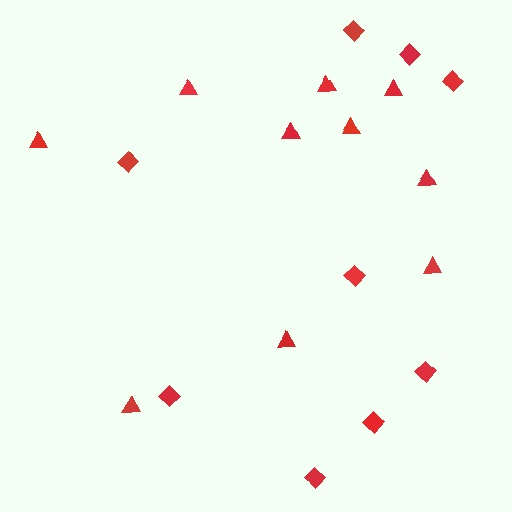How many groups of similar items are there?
There are 2 groups: one group of triangles (10) and one group of diamonds (9).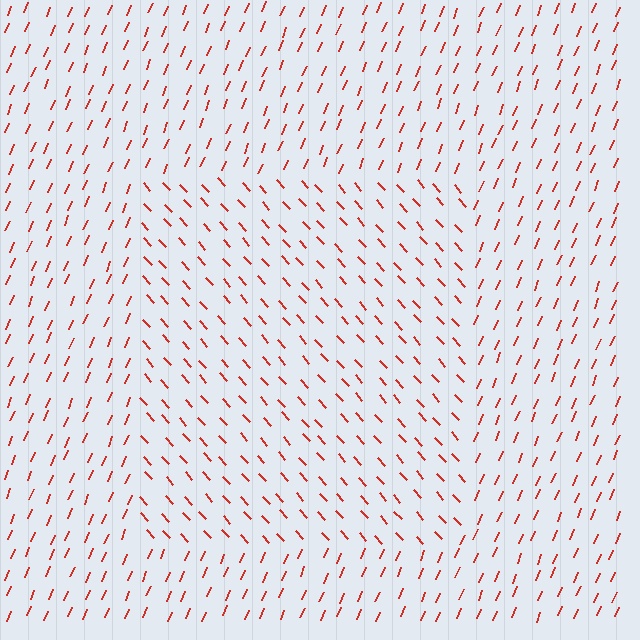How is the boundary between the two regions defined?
The boundary is defined purely by a change in line orientation (approximately 65 degrees difference). All lines are the same color and thickness.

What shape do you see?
I see a rectangle.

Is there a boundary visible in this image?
Yes, there is a texture boundary formed by a change in line orientation.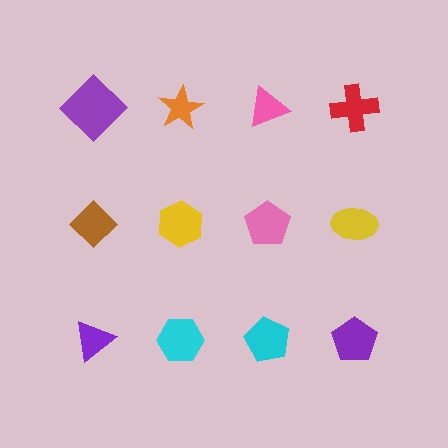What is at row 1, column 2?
An orange star.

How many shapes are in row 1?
4 shapes.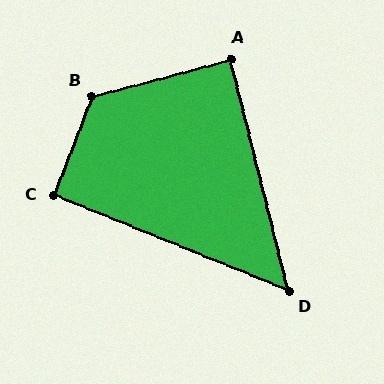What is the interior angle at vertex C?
Approximately 91 degrees (approximately right).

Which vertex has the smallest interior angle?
D, at approximately 54 degrees.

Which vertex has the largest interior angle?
B, at approximately 126 degrees.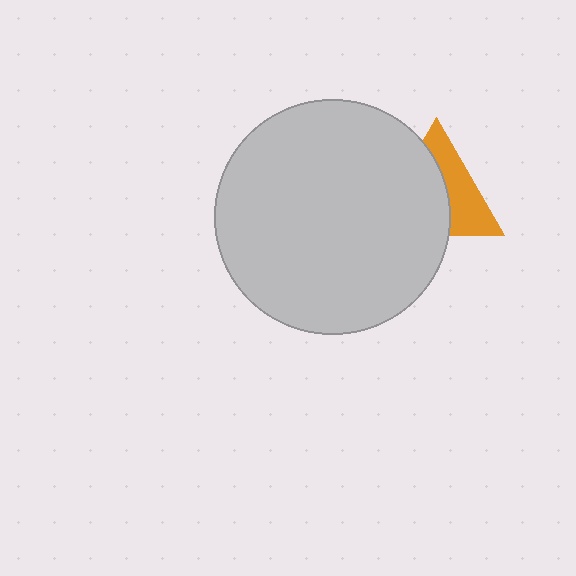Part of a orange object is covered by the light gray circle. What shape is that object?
It is a triangle.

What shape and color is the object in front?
The object in front is a light gray circle.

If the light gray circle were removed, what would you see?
You would see the complete orange triangle.